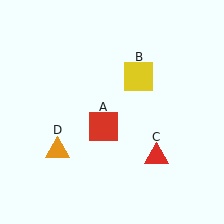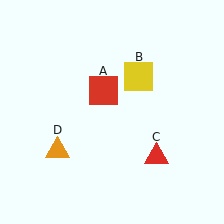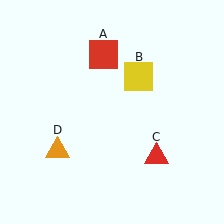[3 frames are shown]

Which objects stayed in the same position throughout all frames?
Yellow square (object B) and red triangle (object C) and orange triangle (object D) remained stationary.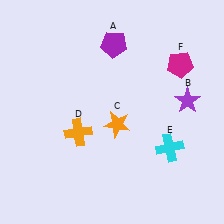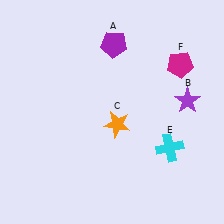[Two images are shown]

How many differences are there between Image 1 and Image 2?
There is 1 difference between the two images.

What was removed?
The orange cross (D) was removed in Image 2.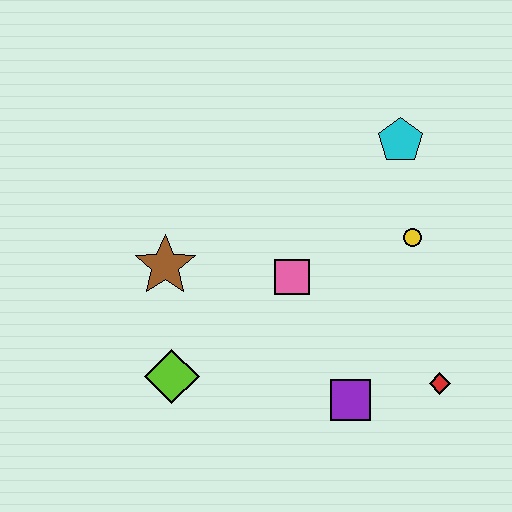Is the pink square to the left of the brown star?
No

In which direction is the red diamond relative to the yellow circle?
The red diamond is below the yellow circle.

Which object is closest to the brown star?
The lime diamond is closest to the brown star.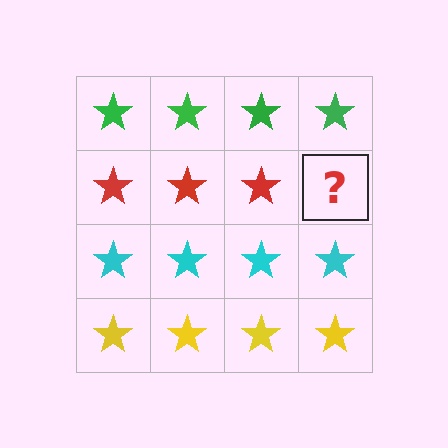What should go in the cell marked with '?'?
The missing cell should contain a red star.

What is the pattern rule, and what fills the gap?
The rule is that each row has a consistent color. The gap should be filled with a red star.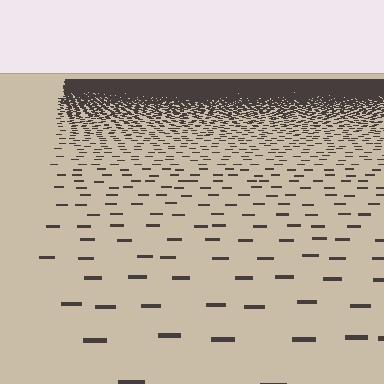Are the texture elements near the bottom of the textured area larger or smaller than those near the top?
Larger. Near the bottom, elements are closer to the viewer and appear at a bigger on-screen size.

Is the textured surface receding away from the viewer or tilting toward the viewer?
The surface is receding away from the viewer. Texture elements get smaller and denser toward the top.